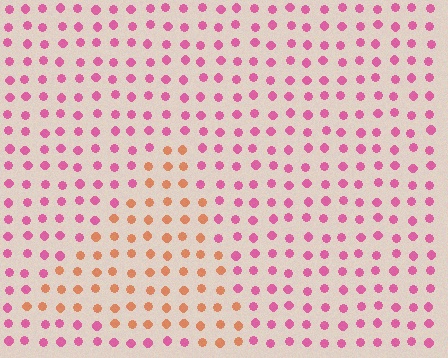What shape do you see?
I see a triangle.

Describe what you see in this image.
The image is filled with small pink elements in a uniform arrangement. A triangle-shaped region is visible where the elements are tinted to a slightly different hue, forming a subtle color boundary.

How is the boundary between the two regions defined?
The boundary is defined purely by a slight shift in hue (about 50 degrees). Spacing, size, and orientation are identical on both sides.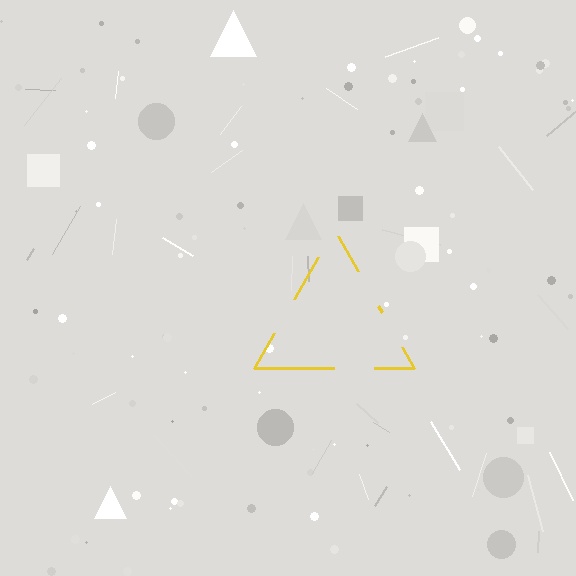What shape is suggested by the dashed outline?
The dashed outline suggests a triangle.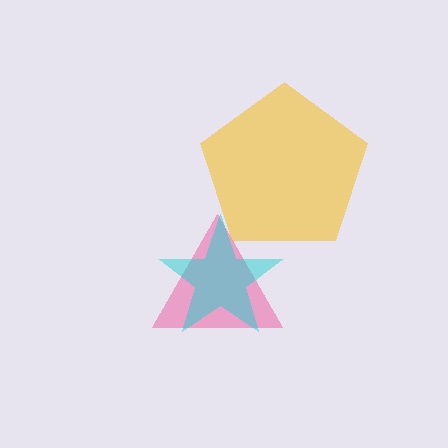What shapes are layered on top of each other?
The layered shapes are: a yellow pentagon, a pink triangle, a cyan star.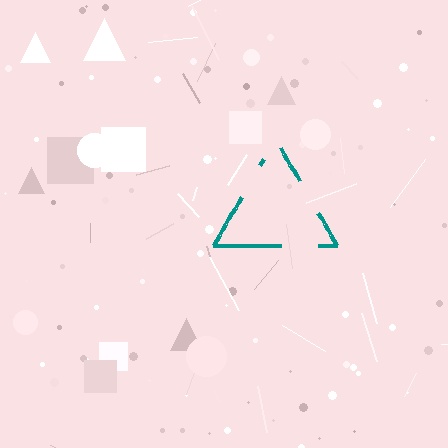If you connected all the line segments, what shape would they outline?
They would outline a triangle.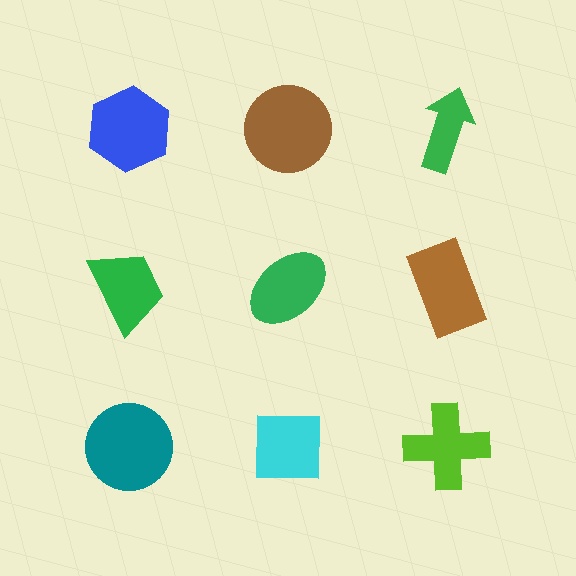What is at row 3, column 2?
A cyan square.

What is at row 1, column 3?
A green arrow.